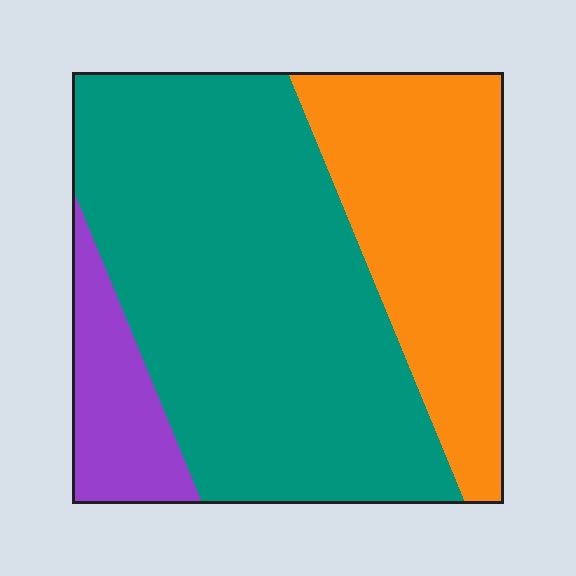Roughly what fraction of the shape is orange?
Orange covers 29% of the shape.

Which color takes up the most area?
Teal, at roughly 60%.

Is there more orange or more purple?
Orange.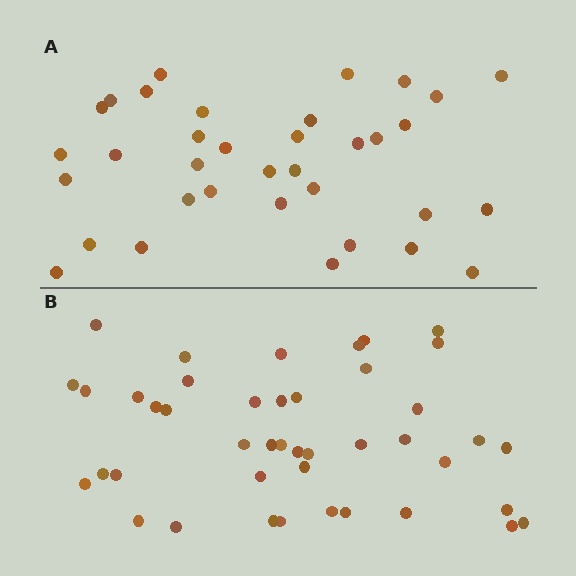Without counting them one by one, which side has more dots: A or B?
Region B (the bottom region) has more dots.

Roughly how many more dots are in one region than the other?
Region B has roughly 8 or so more dots than region A.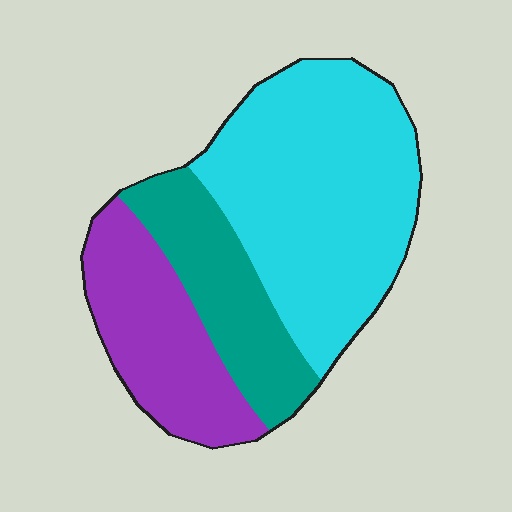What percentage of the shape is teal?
Teal covers around 20% of the shape.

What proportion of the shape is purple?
Purple covers about 25% of the shape.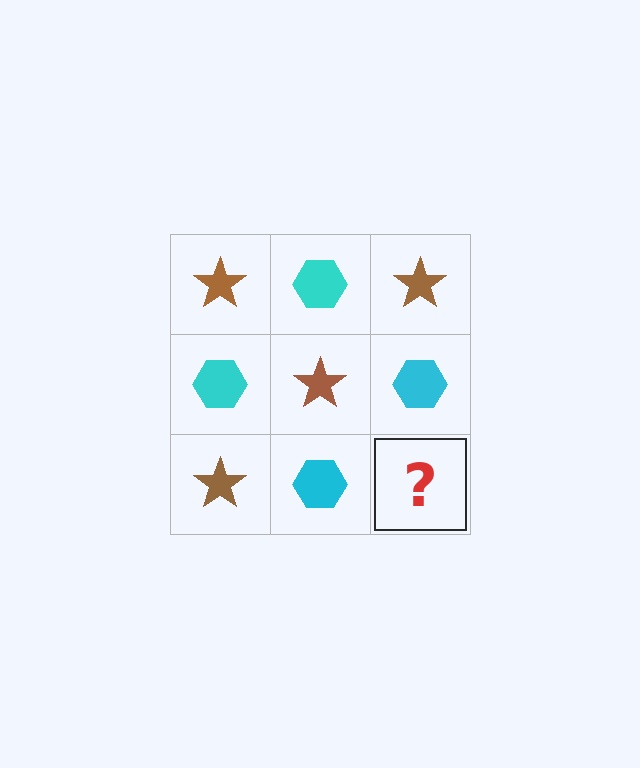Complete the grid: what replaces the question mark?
The question mark should be replaced with a brown star.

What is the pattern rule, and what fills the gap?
The rule is that it alternates brown star and cyan hexagon in a checkerboard pattern. The gap should be filled with a brown star.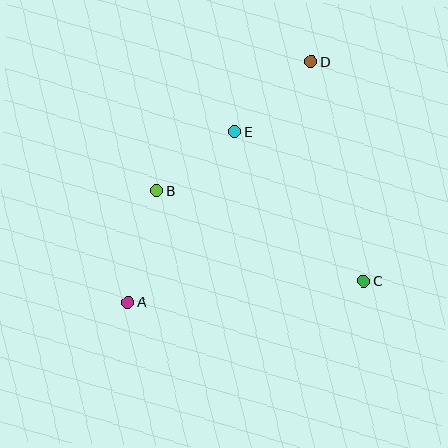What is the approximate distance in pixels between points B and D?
The distance between B and D is approximately 201 pixels.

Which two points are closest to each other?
Points B and E are closest to each other.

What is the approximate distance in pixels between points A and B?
The distance between A and B is approximately 115 pixels.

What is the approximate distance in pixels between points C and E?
The distance between C and E is approximately 197 pixels.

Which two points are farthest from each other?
Points A and D are farthest from each other.